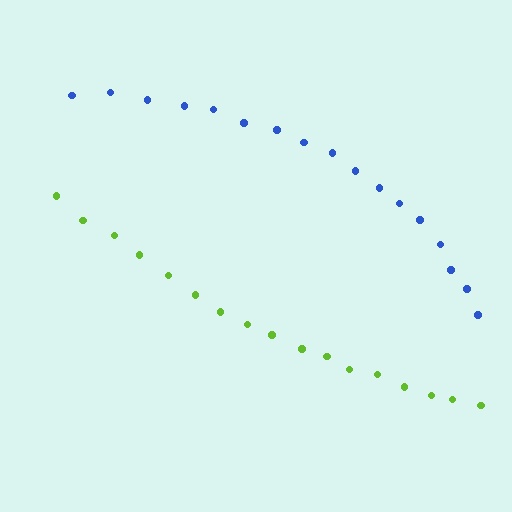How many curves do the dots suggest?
There are 2 distinct paths.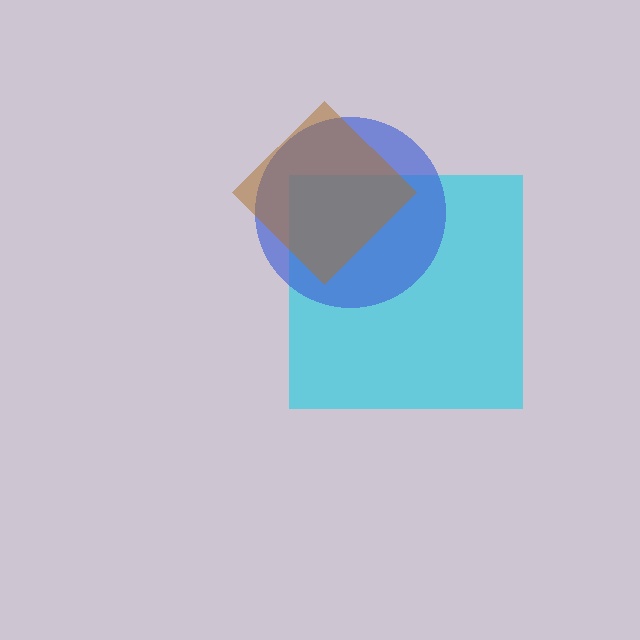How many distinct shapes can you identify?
There are 3 distinct shapes: a cyan square, a blue circle, a brown diamond.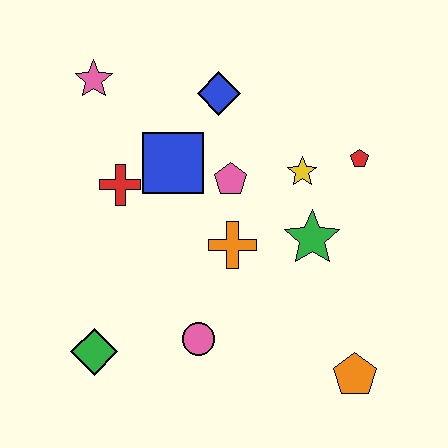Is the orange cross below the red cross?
Yes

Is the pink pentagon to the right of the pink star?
Yes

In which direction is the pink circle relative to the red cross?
The pink circle is below the red cross.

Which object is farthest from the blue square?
The orange pentagon is farthest from the blue square.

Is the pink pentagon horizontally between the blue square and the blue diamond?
No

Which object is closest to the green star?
The yellow star is closest to the green star.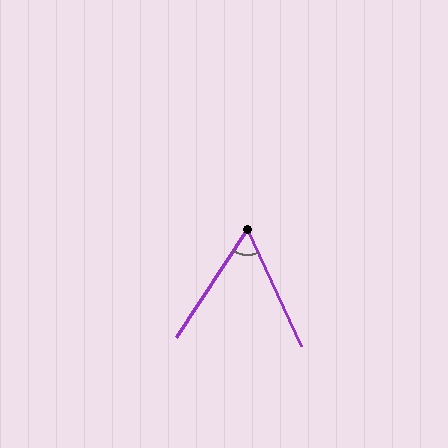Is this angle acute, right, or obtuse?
It is acute.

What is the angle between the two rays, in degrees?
Approximately 58 degrees.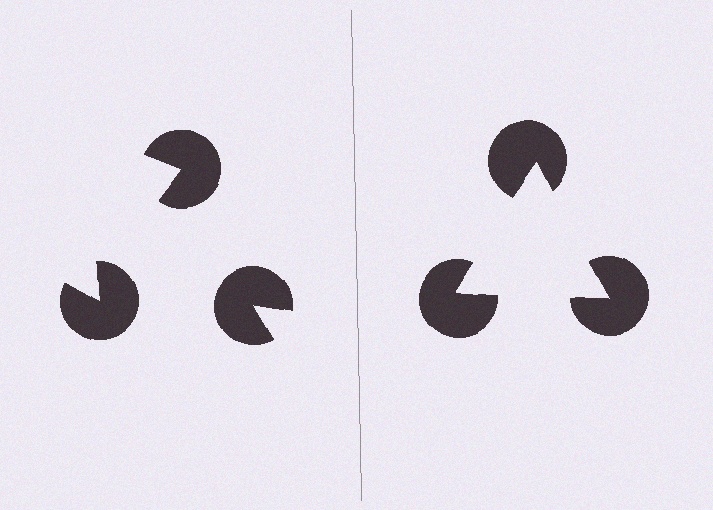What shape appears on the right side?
An illusory triangle.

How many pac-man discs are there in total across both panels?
6 — 3 on each side.